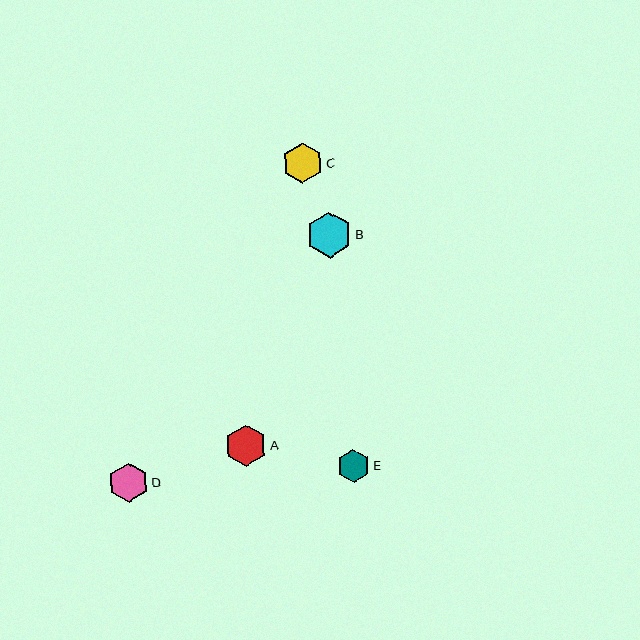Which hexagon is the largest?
Hexagon B is the largest with a size of approximately 46 pixels.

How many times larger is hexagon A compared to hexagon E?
Hexagon A is approximately 1.3 times the size of hexagon E.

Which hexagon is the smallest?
Hexagon E is the smallest with a size of approximately 33 pixels.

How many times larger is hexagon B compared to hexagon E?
Hexagon B is approximately 1.4 times the size of hexagon E.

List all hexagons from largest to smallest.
From largest to smallest: B, A, C, D, E.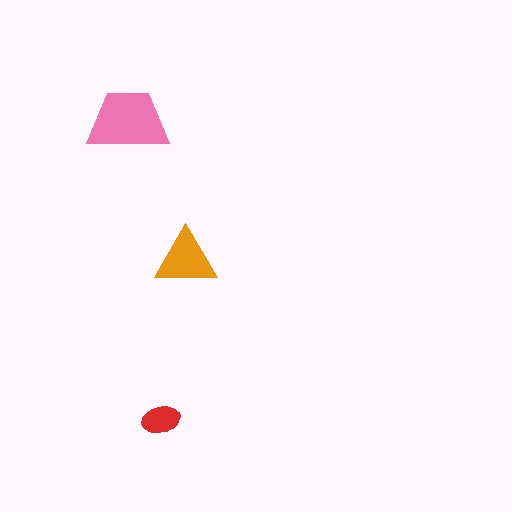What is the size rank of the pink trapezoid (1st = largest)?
1st.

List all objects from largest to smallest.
The pink trapezoid, the orange triangle, the red ellipse.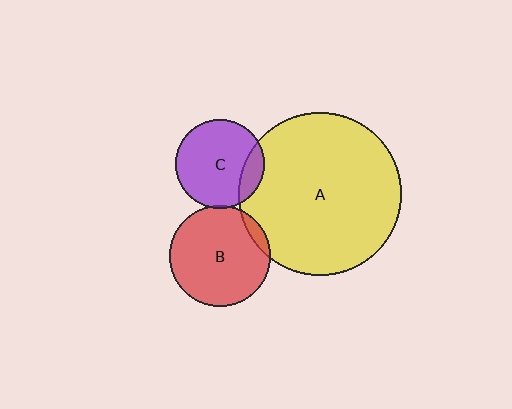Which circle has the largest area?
Circle A (yellow).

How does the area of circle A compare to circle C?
Approximately 3.4 times.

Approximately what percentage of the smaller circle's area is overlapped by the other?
Approximately 15%.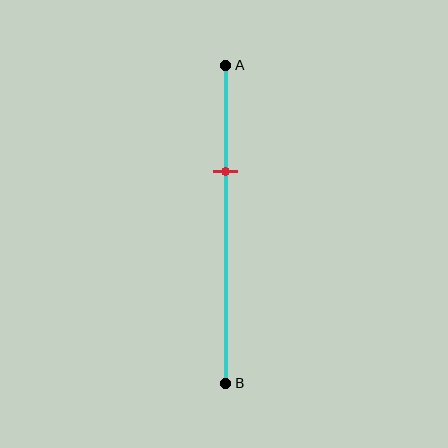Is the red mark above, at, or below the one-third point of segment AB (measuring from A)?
The red mark is approximately at the one-third point of segment AB.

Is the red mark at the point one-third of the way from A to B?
Yes, the mark is approximately at the one-third point.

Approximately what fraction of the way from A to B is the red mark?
The red mark is approximately 35% of the way from A to B.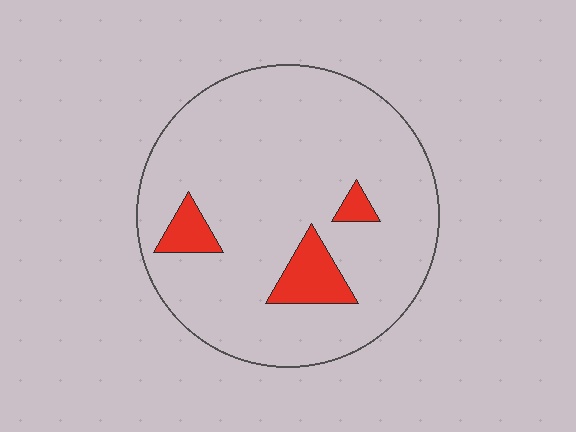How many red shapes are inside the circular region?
3.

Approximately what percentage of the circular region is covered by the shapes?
Approximately 10%.